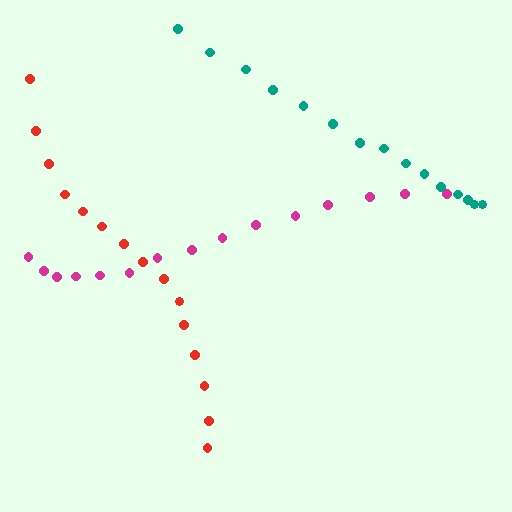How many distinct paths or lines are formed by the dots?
There are 3 distinct paths.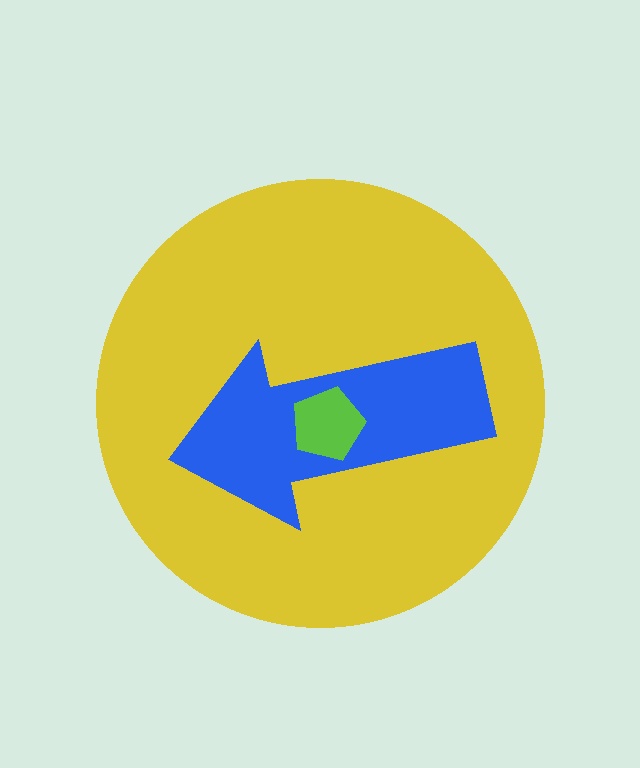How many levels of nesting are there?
3.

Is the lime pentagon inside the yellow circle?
Yes.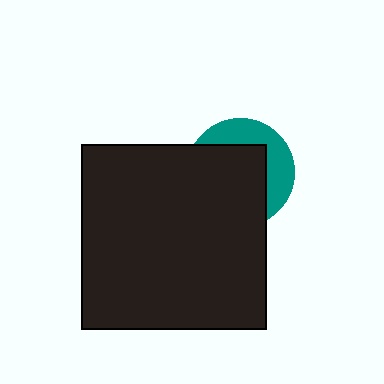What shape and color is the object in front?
The object in front is a black square.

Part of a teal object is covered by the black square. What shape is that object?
It is a circle.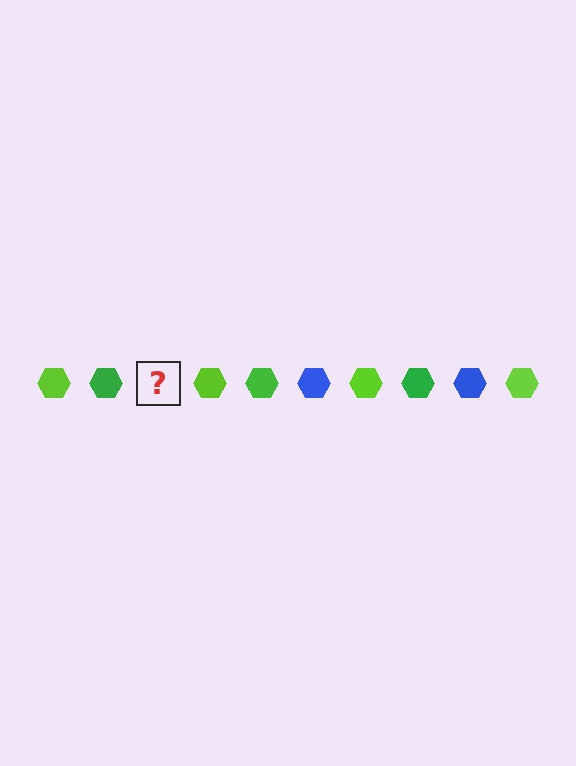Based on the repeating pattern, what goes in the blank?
The blank should be a blue hexagon.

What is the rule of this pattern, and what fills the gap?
The rule is that the pattern cycles through lime, green, blue hexagons. The gap should be filled with a blue hexagon.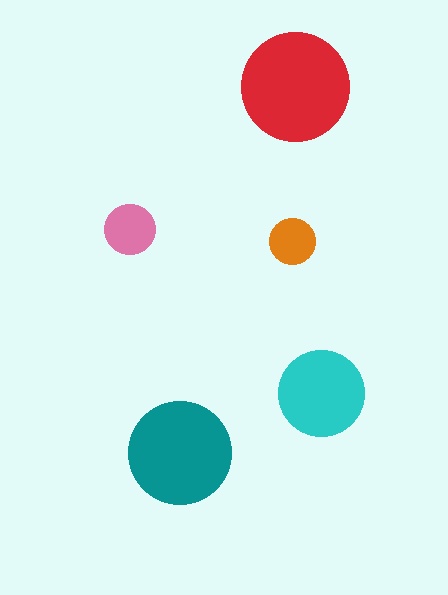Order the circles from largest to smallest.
the red one, the teal one, the cyan one, the pink one, the orange one.